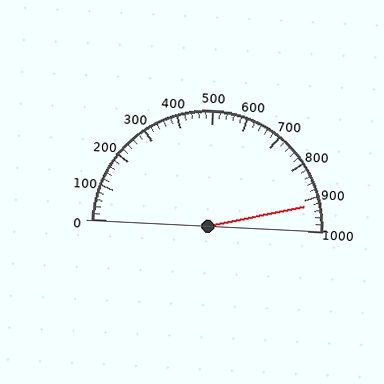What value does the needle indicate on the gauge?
The needle indicates approximately 920.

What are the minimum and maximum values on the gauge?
The gauge ranges from 0 to 1000.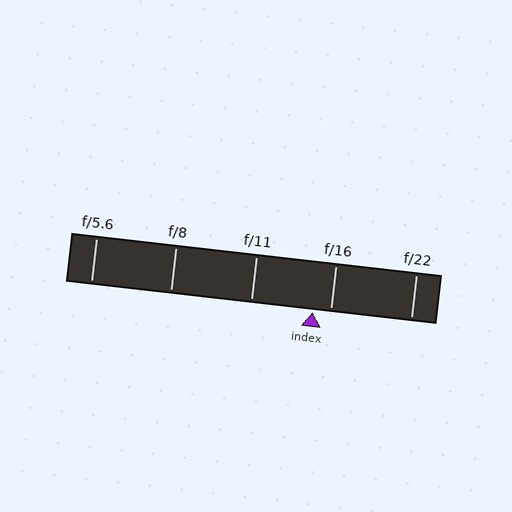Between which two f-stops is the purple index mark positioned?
The index mark is between f/11 and f/16.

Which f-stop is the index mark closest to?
The index mark is closest to f/16.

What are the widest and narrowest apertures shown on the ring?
The widest aperture shown is f/5.6 and the narrowest is f/22.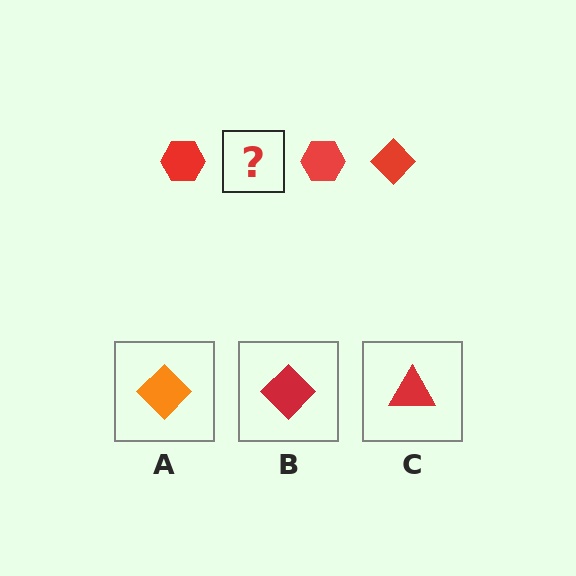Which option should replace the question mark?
Option B.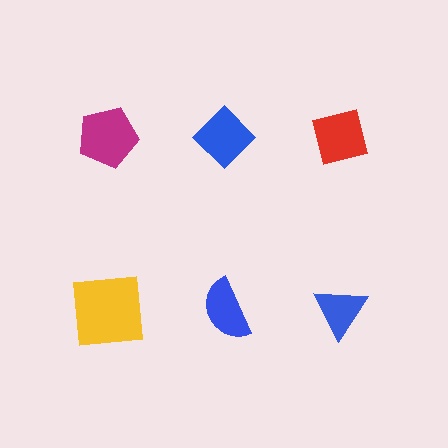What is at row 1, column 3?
A red square.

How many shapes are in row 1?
3 shapes.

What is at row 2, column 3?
A blue triangle.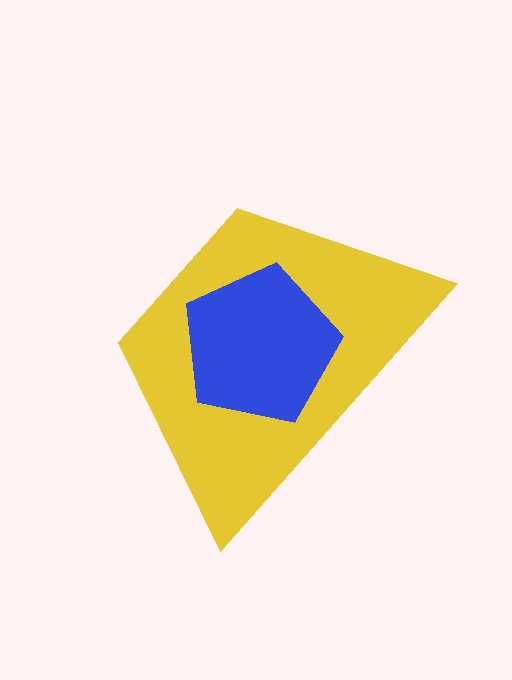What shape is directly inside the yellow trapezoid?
The blue pentagon.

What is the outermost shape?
The yellow trapezoid.